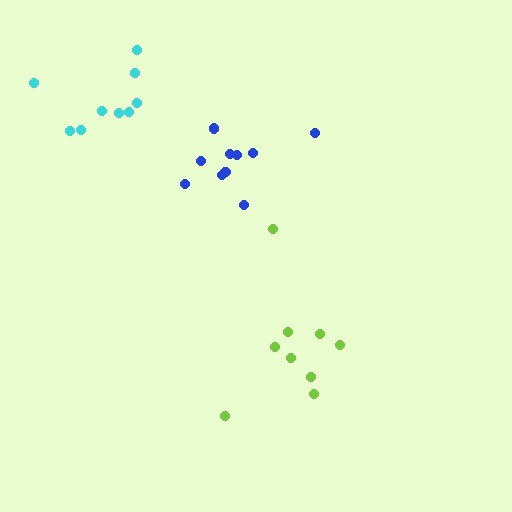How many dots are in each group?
Group 1: 10 dots, Group 2: 9 dots, Group 3: 9 dots (28 total).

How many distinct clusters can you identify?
There are 3 distinct clusters.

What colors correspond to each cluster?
The clusters are colored: blue, lime, cyan.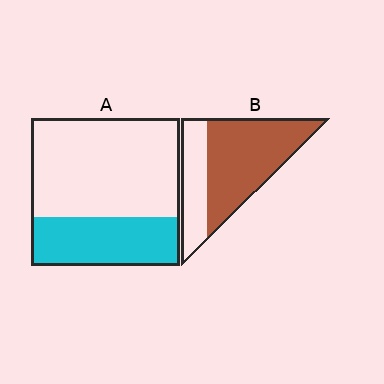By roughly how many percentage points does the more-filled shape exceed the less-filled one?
By roughly 35 percentage points (B over A).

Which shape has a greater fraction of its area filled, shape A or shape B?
Shape B.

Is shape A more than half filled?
No.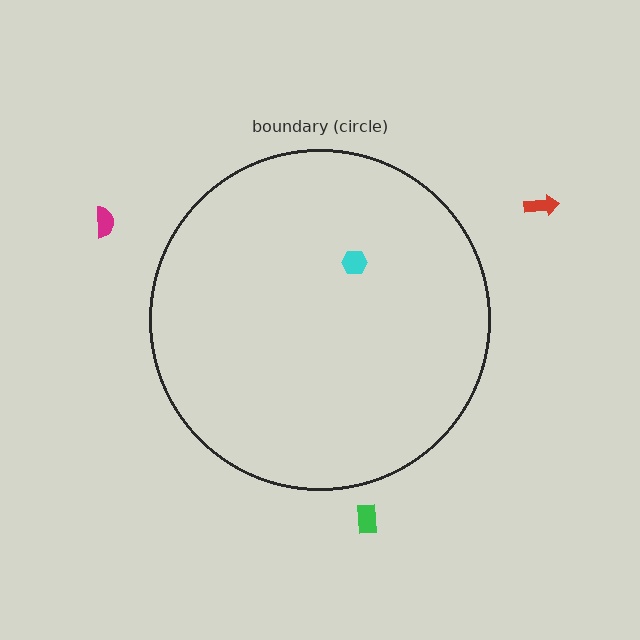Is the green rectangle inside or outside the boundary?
Outside.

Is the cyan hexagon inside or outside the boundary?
Inside.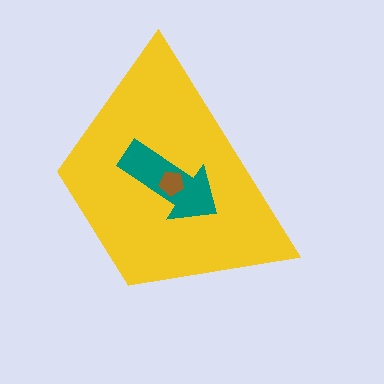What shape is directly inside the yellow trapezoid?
The teal arrow.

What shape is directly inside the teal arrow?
The brown pentagon.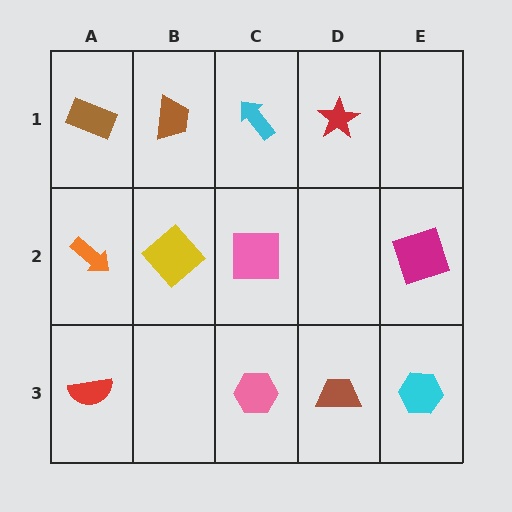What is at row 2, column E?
A magenta square.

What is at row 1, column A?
A brown rectangle.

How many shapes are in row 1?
4 shapes.